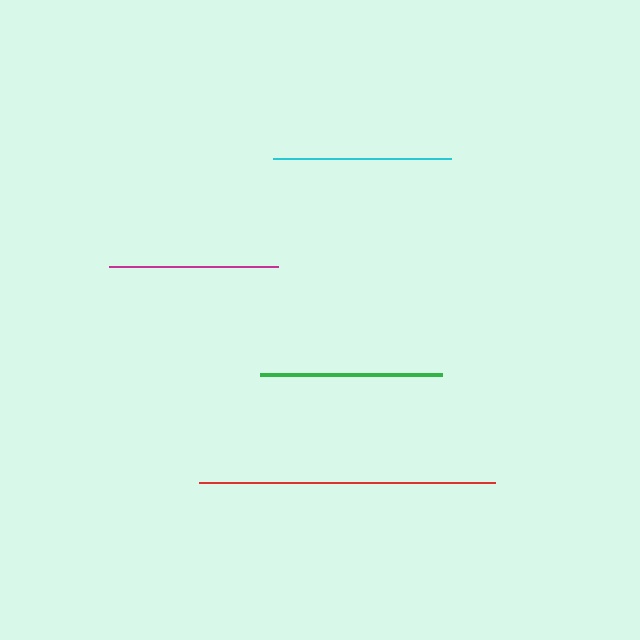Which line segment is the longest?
The red line is the longest at approximately 296 pixels.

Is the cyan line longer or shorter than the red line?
The red line is longer than the cyan line.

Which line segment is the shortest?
The magenta line is the shortest at approximately 169 pixels.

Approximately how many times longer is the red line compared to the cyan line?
The red line is approximately 1.7 times the length of the cyan line.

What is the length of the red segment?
The red segment is approximately 296 pixels long.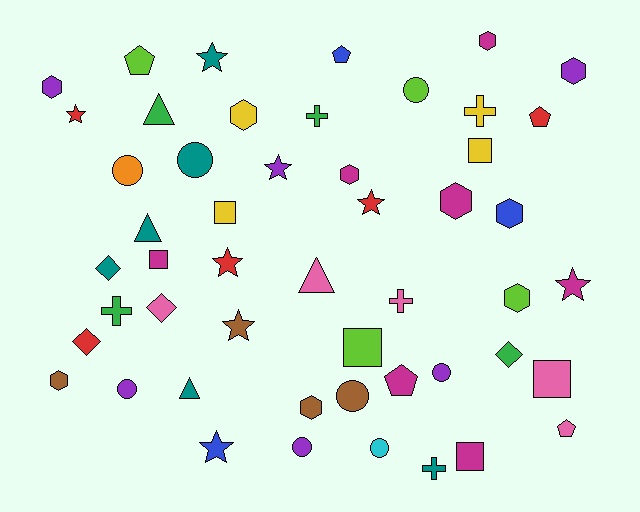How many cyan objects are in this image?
There is 1 cyan object.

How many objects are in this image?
There are 50 objects.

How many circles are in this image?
There are 8 circles.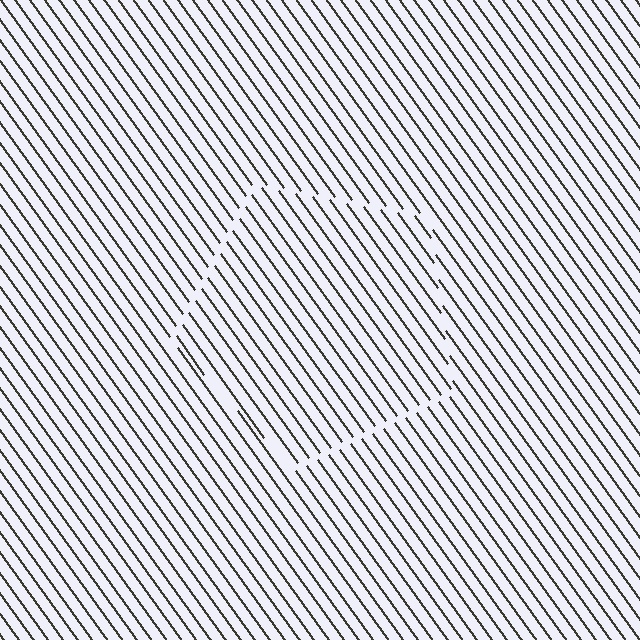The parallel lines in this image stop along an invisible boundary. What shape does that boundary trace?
An illusory pentagon. The interior of the shape contains the same grating, shifted by half a period — the contour is defined by the phase discontinuity where line-ends from the inner and outer gratings abut.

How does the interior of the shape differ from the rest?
The interior of the shape contains the same grating, shifted by half a period — the contour is defined by the phase discontinuity where line-ends from the inner and outer gratings abut.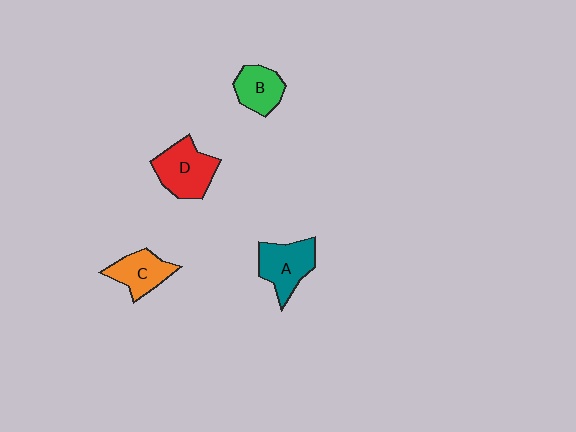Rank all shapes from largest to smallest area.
From largest to smallest: D (red), A (teal), C (orange), B (green).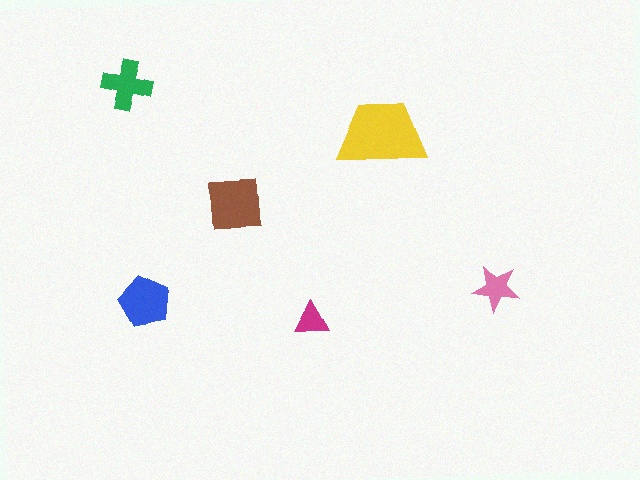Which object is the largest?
The yellow trapezoid.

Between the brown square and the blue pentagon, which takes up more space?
The brown square.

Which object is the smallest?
The magenta triangle.